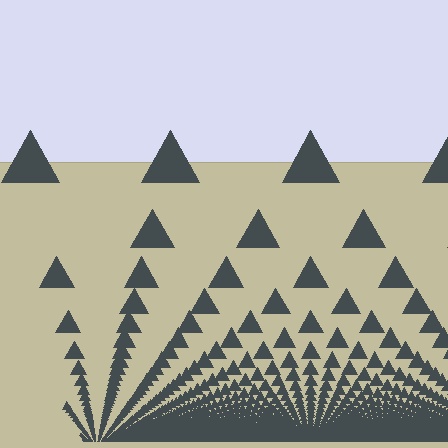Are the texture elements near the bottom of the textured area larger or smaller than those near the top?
Smaller. The gradient is inverted — elements near the bottom are smaller and denser.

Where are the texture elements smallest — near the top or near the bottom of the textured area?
Near the bottom.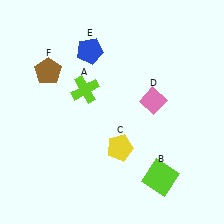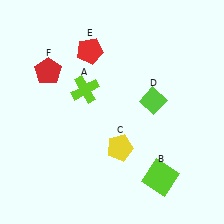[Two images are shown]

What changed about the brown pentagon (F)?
In Image 1, F is brown. In Image 2, it changed to red.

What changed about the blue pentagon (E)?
In Image 1, E is blue. In Image 2, it changed to red.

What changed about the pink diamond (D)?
In Image 1, D is pink. In Image 2, it changed to lime.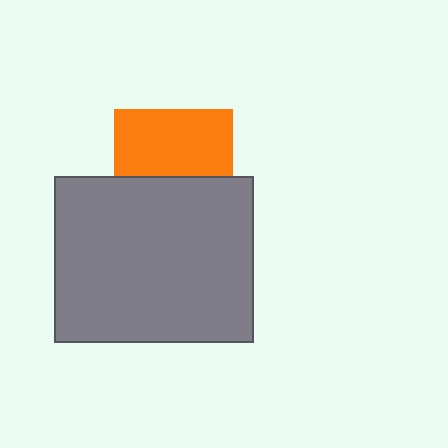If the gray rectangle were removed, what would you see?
You would see the complete orange square.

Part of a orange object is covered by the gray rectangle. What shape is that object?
It is a square.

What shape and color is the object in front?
The object in front is a gray rectangle.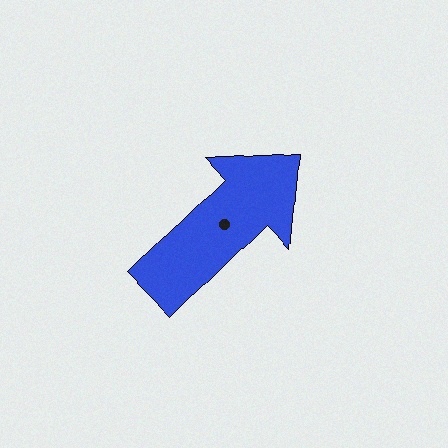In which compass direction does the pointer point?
Northeast.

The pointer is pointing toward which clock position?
Roughly 2 o'clock.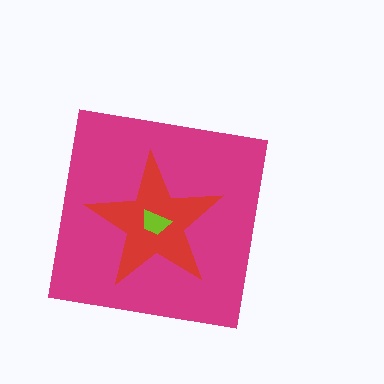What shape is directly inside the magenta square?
The red star.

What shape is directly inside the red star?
The lime trapezoid.